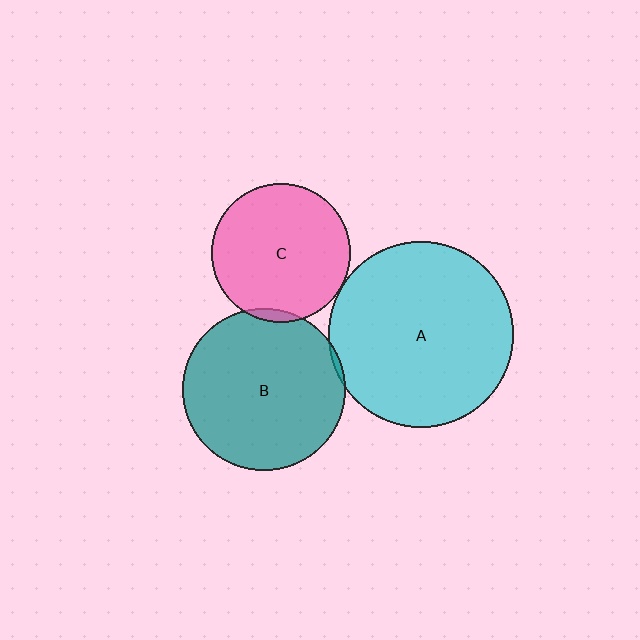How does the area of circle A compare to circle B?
Approximately 1.3 times.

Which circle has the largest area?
Circle A (cyan).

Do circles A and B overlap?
Yes.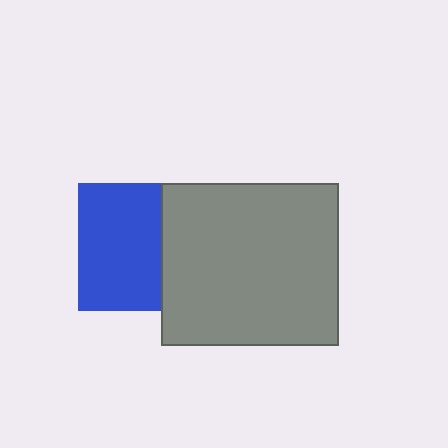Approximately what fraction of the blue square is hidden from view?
Roughly 34% of the blue square is hidden behind the gray rectangle.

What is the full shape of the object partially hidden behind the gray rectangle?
The partially hidden object is a blue square.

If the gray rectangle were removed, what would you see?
You would see the complete blue square.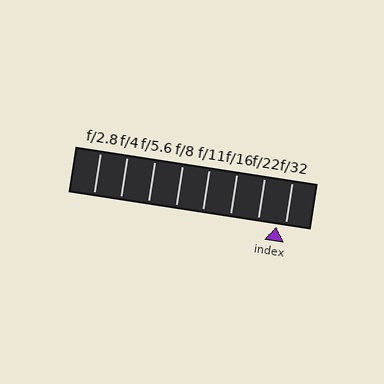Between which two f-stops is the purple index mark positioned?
The index mark is between f/22 and f/32.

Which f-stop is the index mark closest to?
The index mark is closest to f/32.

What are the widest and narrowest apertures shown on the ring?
The widest aperture shown is f/2.8 and the narrowest is f/32.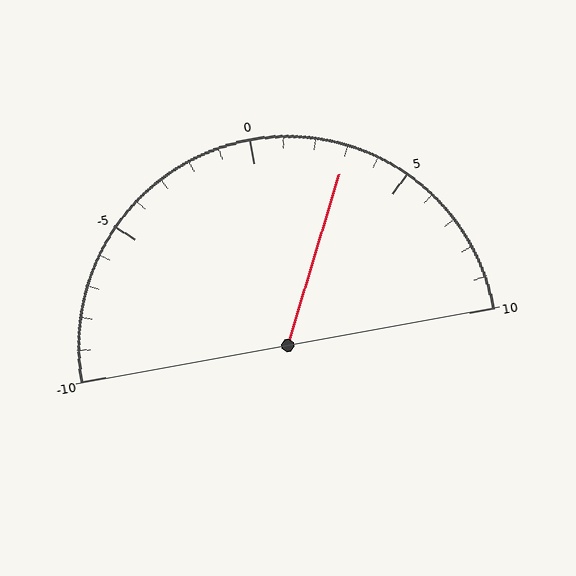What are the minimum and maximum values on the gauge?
The gauge ranges from -10 to 10.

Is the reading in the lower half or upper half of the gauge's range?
The reading is in the upper half of the range (-10 to 10).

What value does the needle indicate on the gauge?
The needle indicates approximately 3.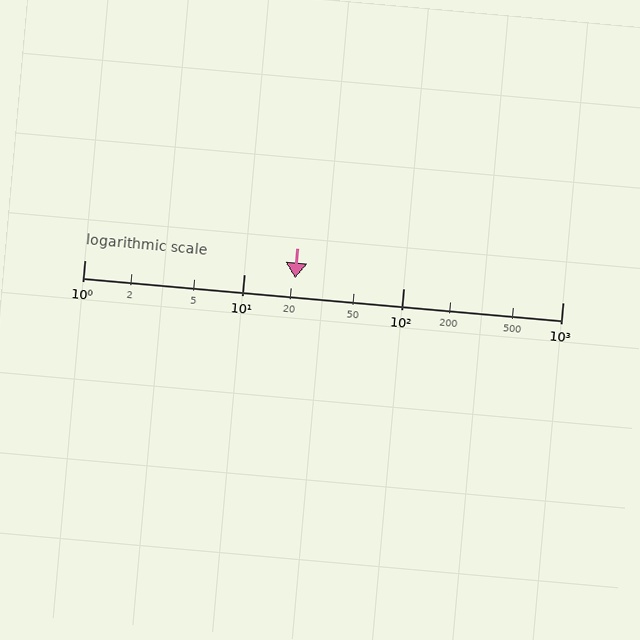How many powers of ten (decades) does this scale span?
The scale spans 3 decades, from 1 to 1000.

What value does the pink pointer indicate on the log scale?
The pointer indicates approximately 21.